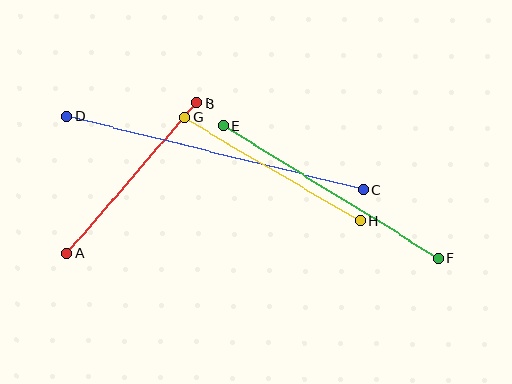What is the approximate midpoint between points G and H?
The midpoint is at approximately (272, 169) pixels.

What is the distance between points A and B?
The distance is approximately 198 pixels.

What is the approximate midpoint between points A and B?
The midpoint is at approximately (132, 178) pixels.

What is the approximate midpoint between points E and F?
The midpoint is at approximately (331, 192) pixels.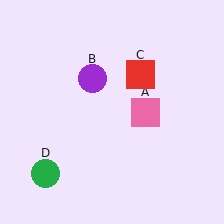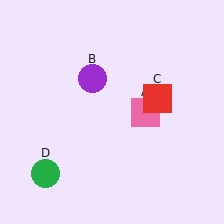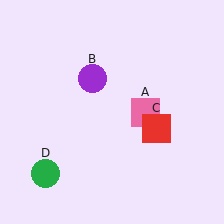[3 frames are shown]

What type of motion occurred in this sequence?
The red square (object C) rotated clockwise around the center of the scene.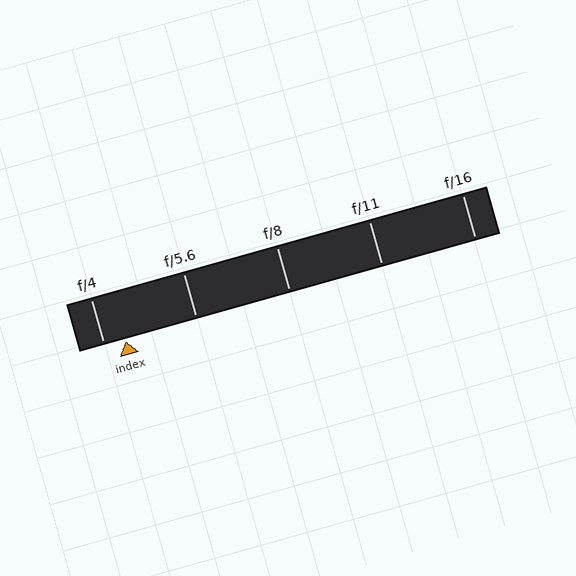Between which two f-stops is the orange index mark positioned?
The index mark is between f/4 and f/5.6.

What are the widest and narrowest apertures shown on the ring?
The widest aperture shown is f/4 and the narrowest is f/16.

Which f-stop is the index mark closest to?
The index mark is closest to f/4.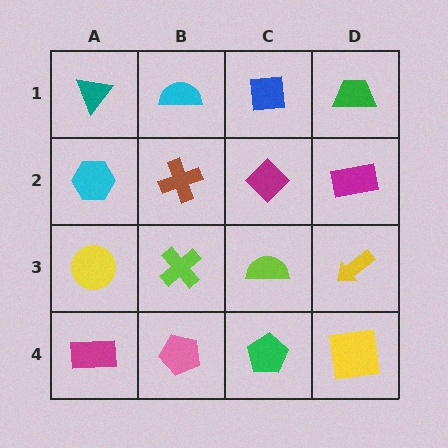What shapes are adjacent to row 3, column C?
A magenta diamond (row 2, column C), a green pentagon (row 4, column C), a lime cross (row 3, column B), a yellow arrow (row 3, column D).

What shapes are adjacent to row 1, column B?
A brown cross (row 2, column B), a teal triangle (row 1, column A), a blue square (row 1, column C).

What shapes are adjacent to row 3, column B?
A brown cross (row 2, column B), a pink pentagon (row 4, column B), a yellow circle (row 3, column A), a lime semicircle (row 3, column C).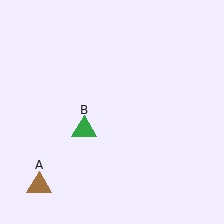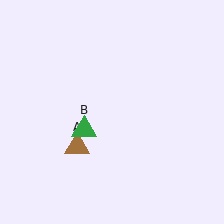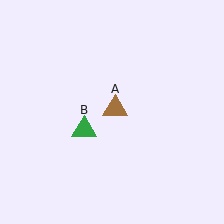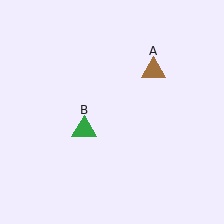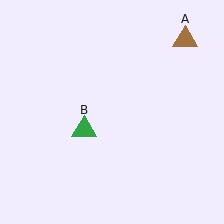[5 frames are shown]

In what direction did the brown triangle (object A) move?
The brown triangle (object A) moved up and to the right.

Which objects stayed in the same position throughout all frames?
Green triangle (object B) remained stationary.